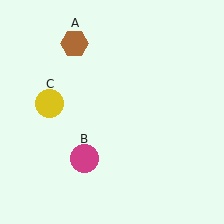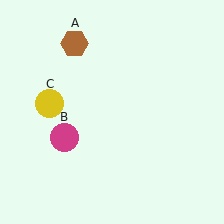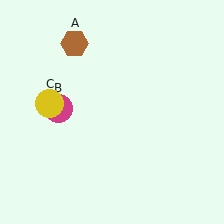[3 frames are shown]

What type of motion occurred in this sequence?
The magenta circle (object B) rotated clockwise around the center of the scene.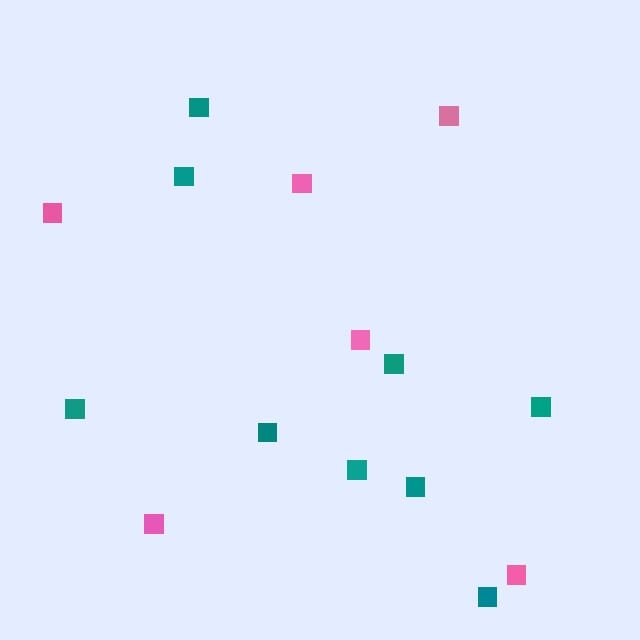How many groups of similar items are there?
There are 2 groups: one group of pink squares (6) and one group of teal squares (9).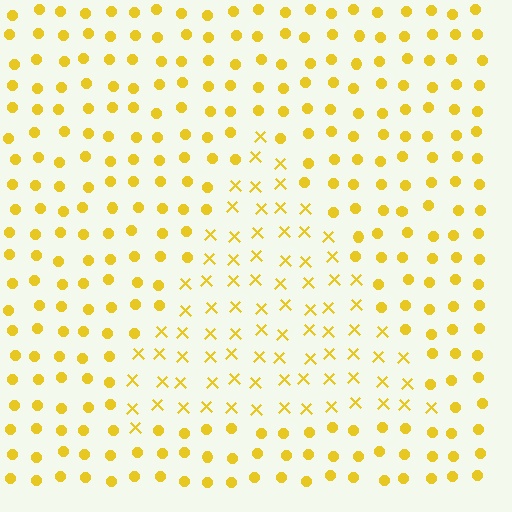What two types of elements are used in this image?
The image uses X marks inside the triangle region and circles outside it.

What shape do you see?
I see a triangle.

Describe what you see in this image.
The image is filled with small yellow elements arranged in a uniform grid. A triangle-shaped region contains X marks, while the surrounding area contains circles. The boundary is defined purely by the change in element shape.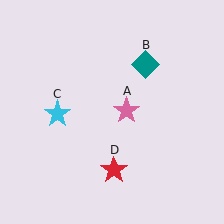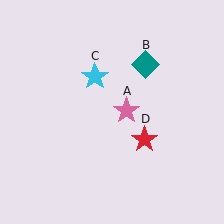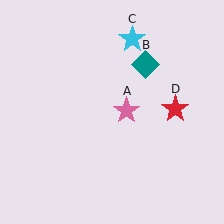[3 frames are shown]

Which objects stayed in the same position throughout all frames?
Pink star (object A) and teal diamond (object B) remained stationary.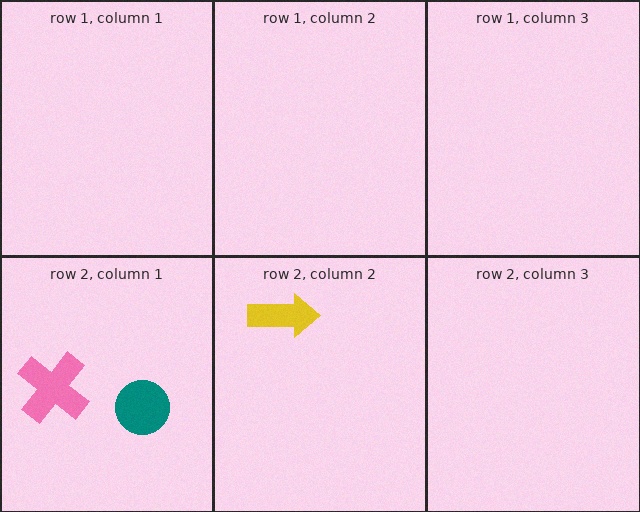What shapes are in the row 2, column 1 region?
The teal circle, the pink cross.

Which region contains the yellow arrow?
The row 2, column 2 region.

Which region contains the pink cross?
The row 2, column 1 region.